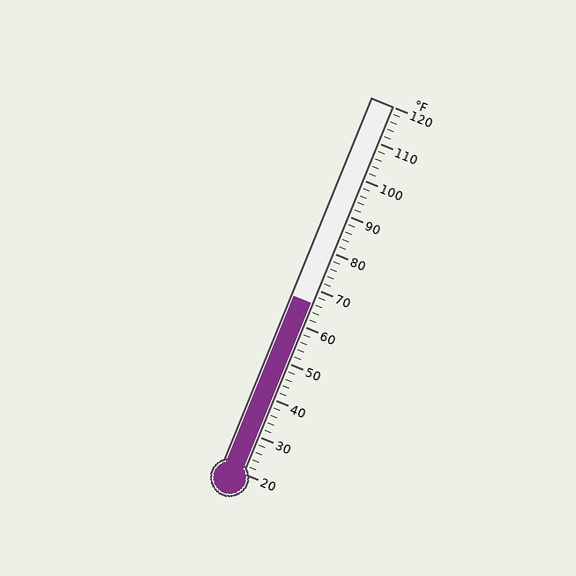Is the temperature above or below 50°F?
The temperature is above 50°F.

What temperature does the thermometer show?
The thermometer shows approximately 66°F.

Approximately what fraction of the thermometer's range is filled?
The thermometer is filled to approximately 45% of its range.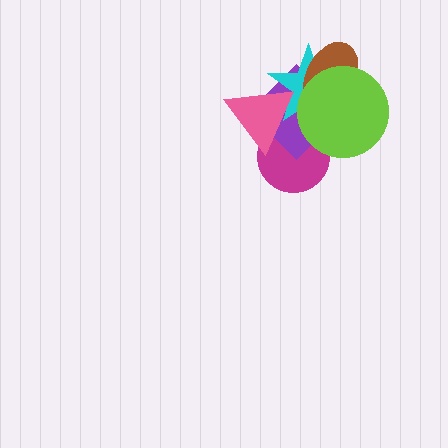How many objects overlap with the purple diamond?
5 objects overlap with the purple diamond.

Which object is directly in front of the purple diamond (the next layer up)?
The cyan star is directly in front of the purple diamond.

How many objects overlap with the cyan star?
4 objects overlap with the cyan star.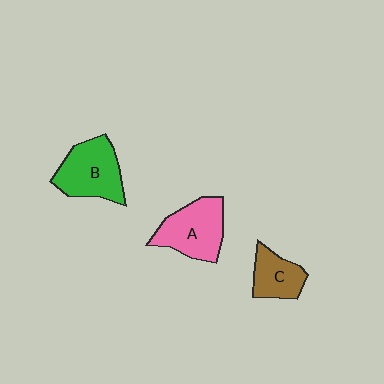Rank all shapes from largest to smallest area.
From largest to smallest: B (green), A (pink), C (brown).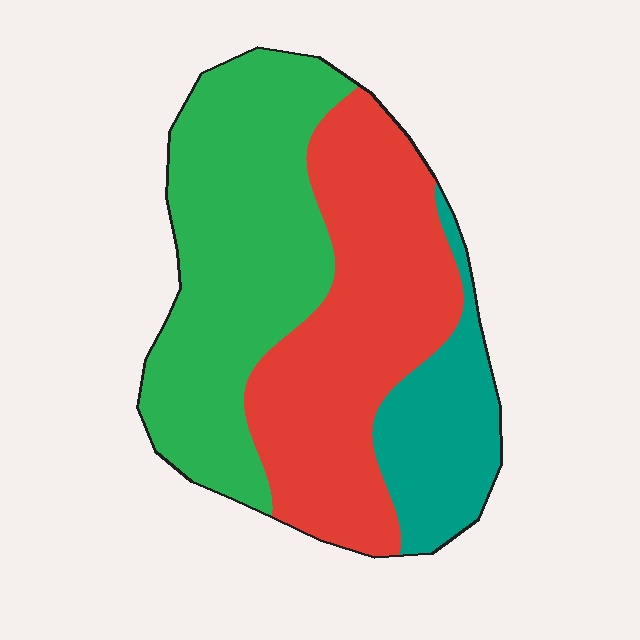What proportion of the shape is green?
Green covers around 40% of the shape.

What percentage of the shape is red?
Red covers about 40% of the shape.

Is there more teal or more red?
Red.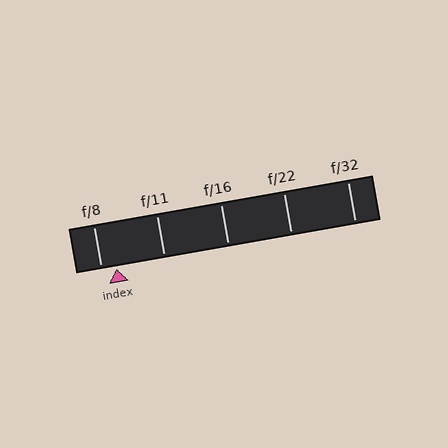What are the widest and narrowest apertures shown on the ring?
The widest aperture shown is f/8 and the narrowest is f/32.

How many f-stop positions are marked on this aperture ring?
There are 5 f-stop positions marked.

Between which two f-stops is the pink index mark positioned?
The index mark is between f/8 and f/11.